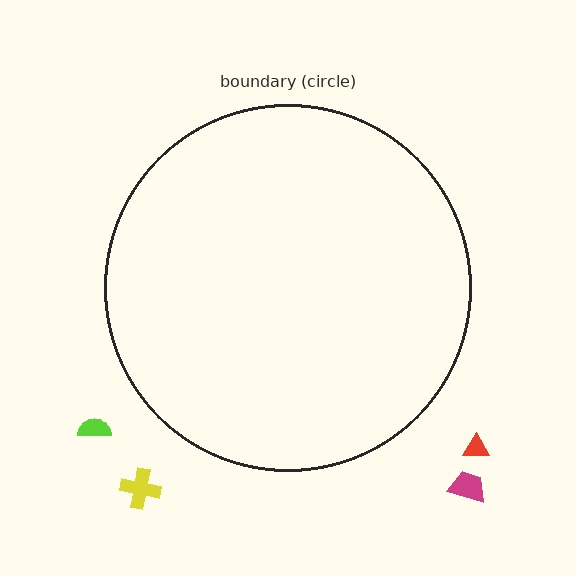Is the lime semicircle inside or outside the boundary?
Outside.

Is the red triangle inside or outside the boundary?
Outside.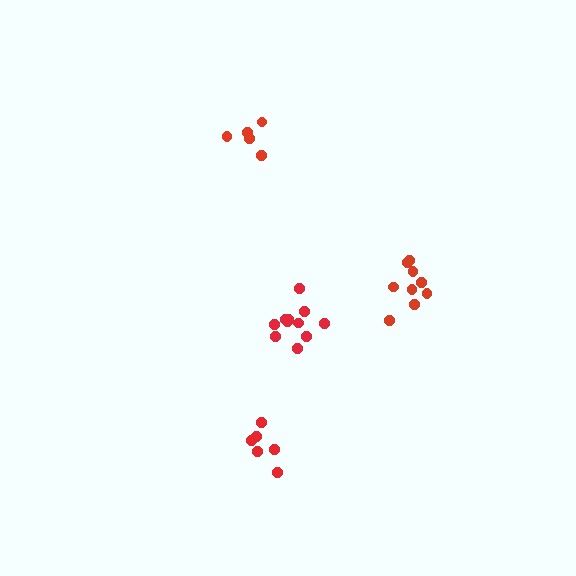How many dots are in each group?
Group 1: 5 dots, Group 2: 9 dots, Group 3: 6 dots, Group 4: 11 dots (31 total).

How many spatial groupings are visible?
There are 4 spatial groupings.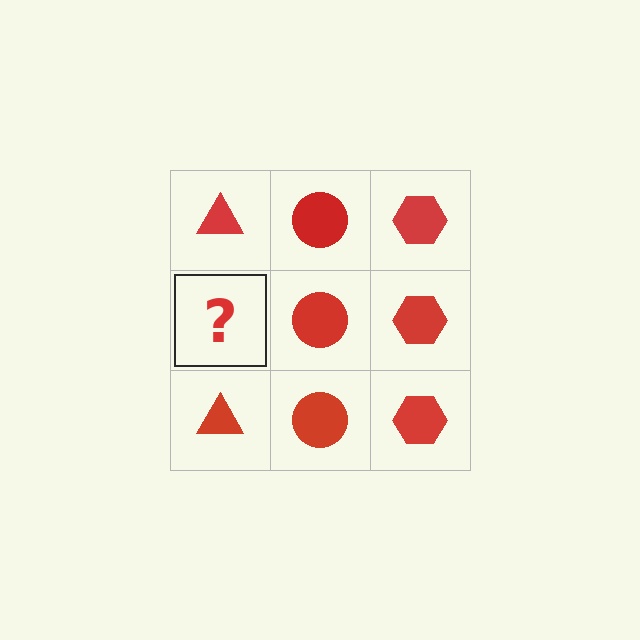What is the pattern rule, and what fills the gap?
The rule is that each column has a consistent shape. The gap should be filled with a red triangle.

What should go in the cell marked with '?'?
The missing cell should contain a red triangle.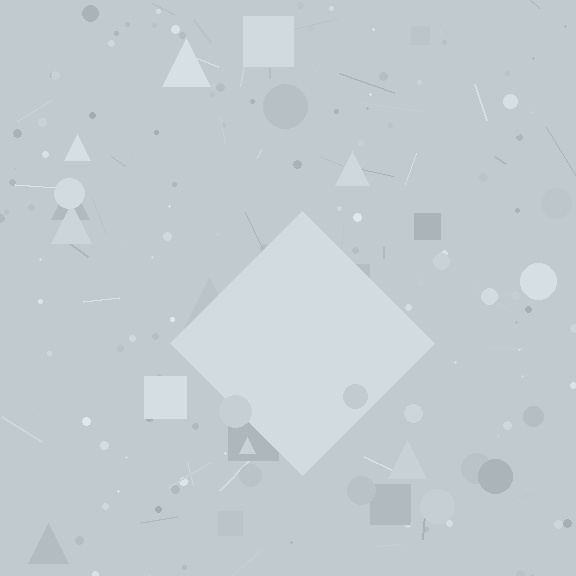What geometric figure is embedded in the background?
A diamond is embedded in the background.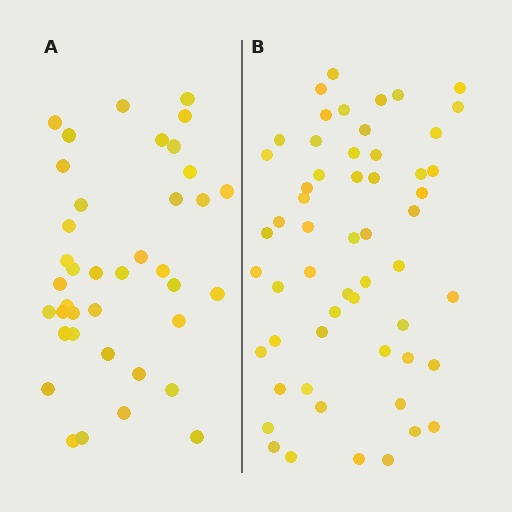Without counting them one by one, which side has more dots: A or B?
Region B (the right region) has more dots.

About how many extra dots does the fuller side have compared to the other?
Region B has approximately 15 more dots than region A.